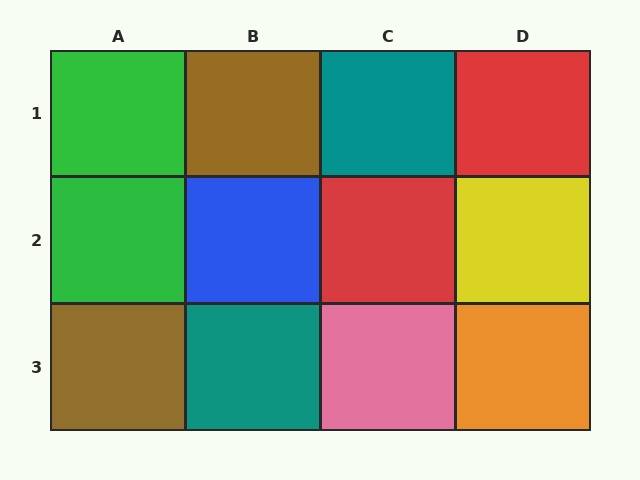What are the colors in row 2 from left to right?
Green, blue, red, yellow.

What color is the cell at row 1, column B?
Brown.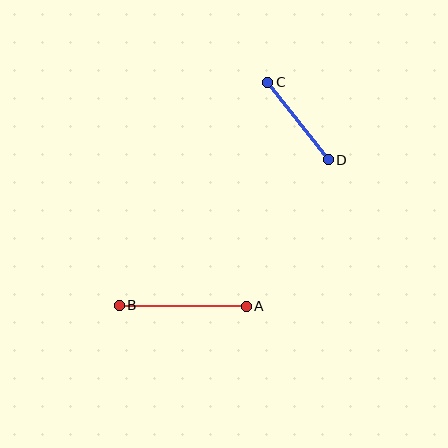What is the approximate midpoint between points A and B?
The midpoint is at approximately (183, 306) pixels.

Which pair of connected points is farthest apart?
Points A and B are farthest apart.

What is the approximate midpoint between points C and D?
The midpoint is at approximately (298, 121) pixels.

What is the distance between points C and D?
The distance is approximately 98 pixels.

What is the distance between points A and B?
The distance is approximately 127 pixels.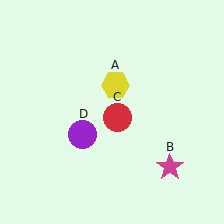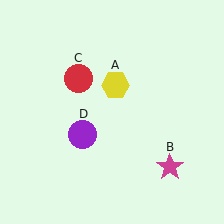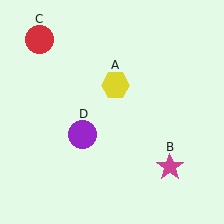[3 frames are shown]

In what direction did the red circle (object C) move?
The red circle (object C) moved up and to the left.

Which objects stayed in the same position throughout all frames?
Yellow hexagon (object A) and magenta star (object B) and purple circle (object D) remained stationary.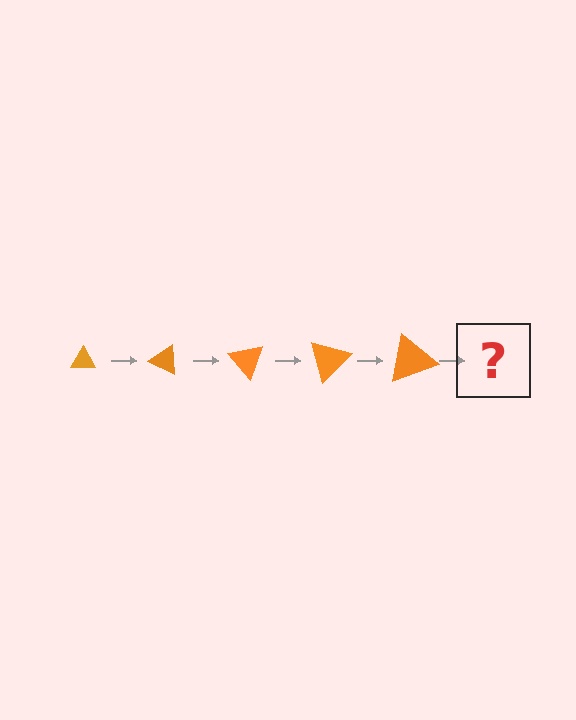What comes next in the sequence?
The next element should be a triangle, larger than the previous one and rotated 125 degrees from the start.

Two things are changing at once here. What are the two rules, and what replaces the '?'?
The two rules are that the triangle grows larger each step and it rotates 25 degrees each step. The '?' should be a triangle, larger than the previous one and rotated 125 degrees from the start.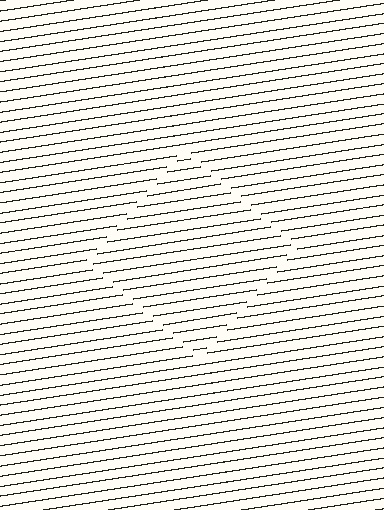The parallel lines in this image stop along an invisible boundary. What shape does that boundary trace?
An illusory square. The interior of the shape contains the same grating, shifted by half a period — the contour is defined by the phase discontinuity where line-ends from the inner and outer gratings abut.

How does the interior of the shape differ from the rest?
The interior of the shape contains the same grating, shifted by half a period — the contour is defined by the phase discontinuity where line-ends from the inner and outer gratings abut.